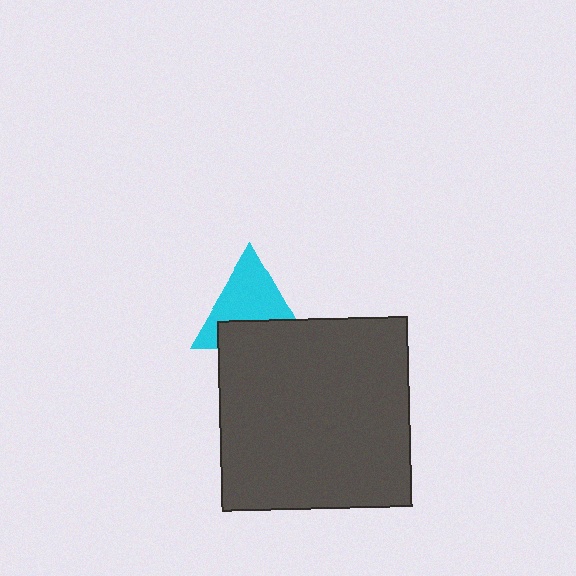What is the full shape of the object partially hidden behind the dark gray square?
The partially hidden object is a cyan triangle.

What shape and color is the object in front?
The object in front is a dark gray square.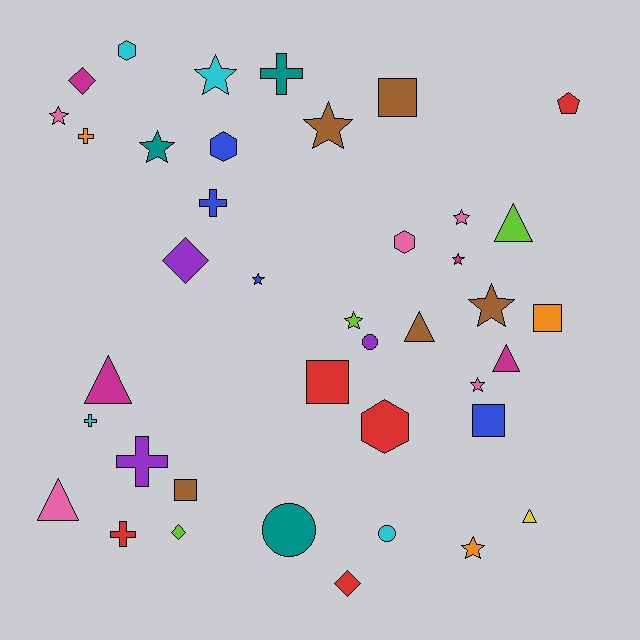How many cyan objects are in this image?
There are 4 cyan objects.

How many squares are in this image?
There are 5 squares.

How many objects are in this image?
There are 40 objects.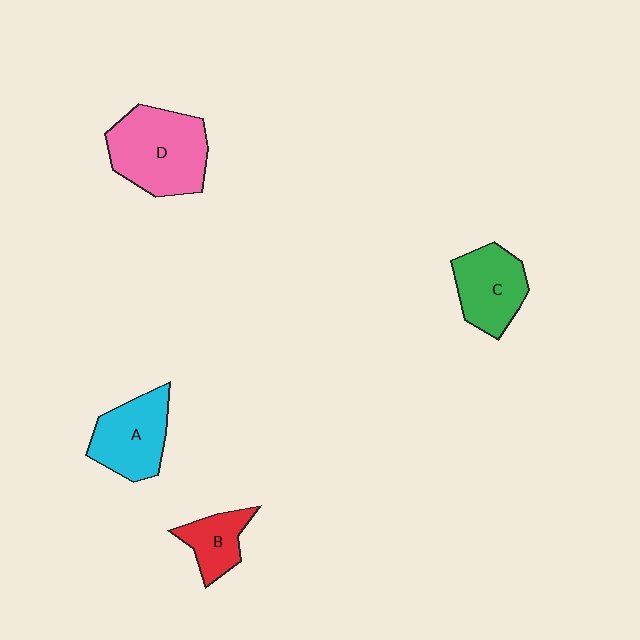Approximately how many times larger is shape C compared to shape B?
Approximately 1.5 times.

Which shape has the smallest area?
Shape B (red).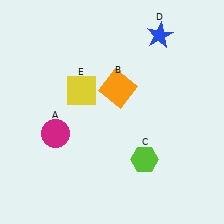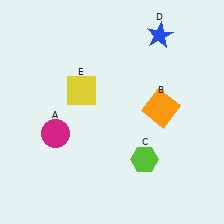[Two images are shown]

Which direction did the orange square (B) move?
The orange square (B) moved right.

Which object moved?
The orange square (B) moved right.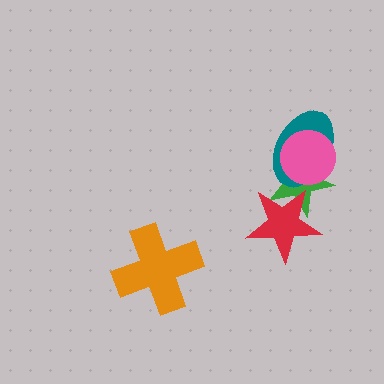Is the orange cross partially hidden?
No, no other shape covers it.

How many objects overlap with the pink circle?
2 objects overlap with the pink circle.